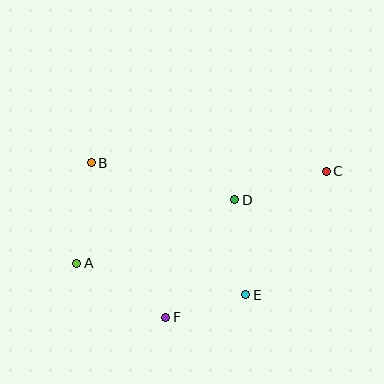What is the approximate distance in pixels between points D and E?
The distance between D and E is approximately 96 pixels.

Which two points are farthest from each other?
Points A and C are farthest from each other.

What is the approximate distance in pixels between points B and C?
The distance between B and C is approximately 235 pixels.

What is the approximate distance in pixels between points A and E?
The distance between A and E is approximately 172 pixels.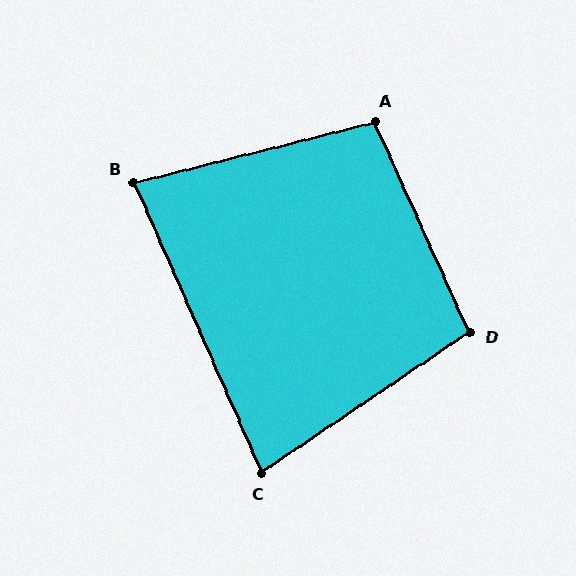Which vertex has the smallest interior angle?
C, at approximately 80 degrees.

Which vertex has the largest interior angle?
A, at approximately 100 degrees.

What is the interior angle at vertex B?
Approximately 80 degrees (acute).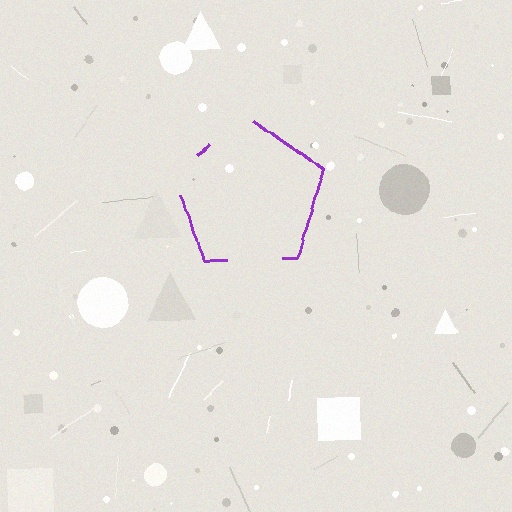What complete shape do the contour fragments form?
The contour fragments form a pentagon.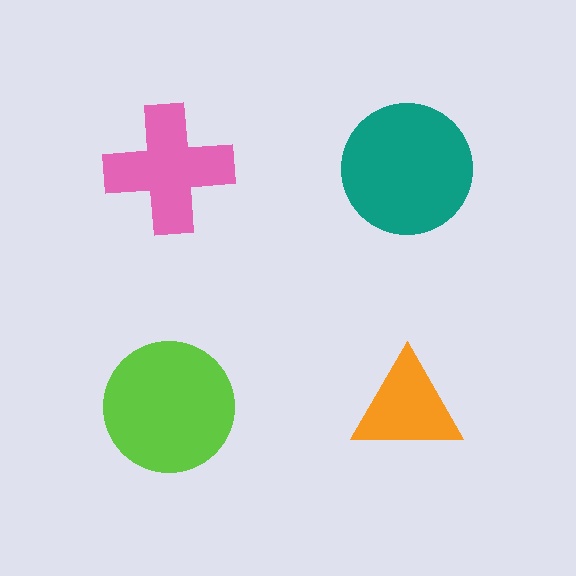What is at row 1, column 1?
A pink cross.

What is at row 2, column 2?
An orange triangle.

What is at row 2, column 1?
A lime circle.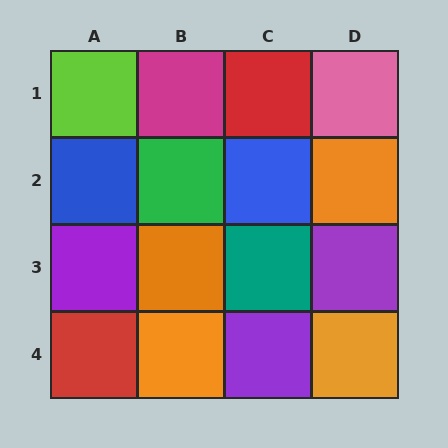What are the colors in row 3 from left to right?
Purple, orange, teal, purple.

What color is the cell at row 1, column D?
Pink.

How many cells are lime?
1 cell is lime.